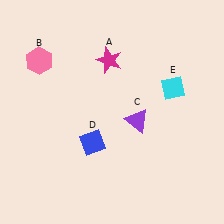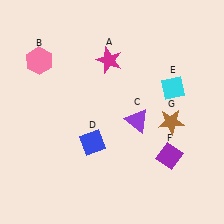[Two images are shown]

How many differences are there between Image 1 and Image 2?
There are 2 differences between the two images.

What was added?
A purple diamond (F), a brown star (G) were added in Image 2.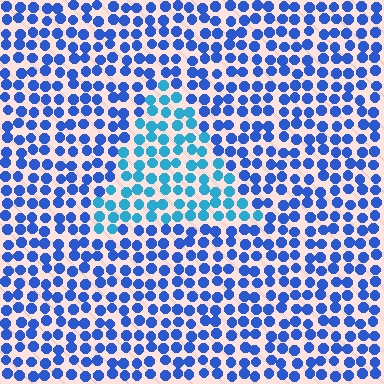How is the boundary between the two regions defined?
The boundary is defined purely by a slight shift in hue (about 30 degrees). Spacing, size, and orientation are identical on both sides.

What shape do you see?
I see a triangle.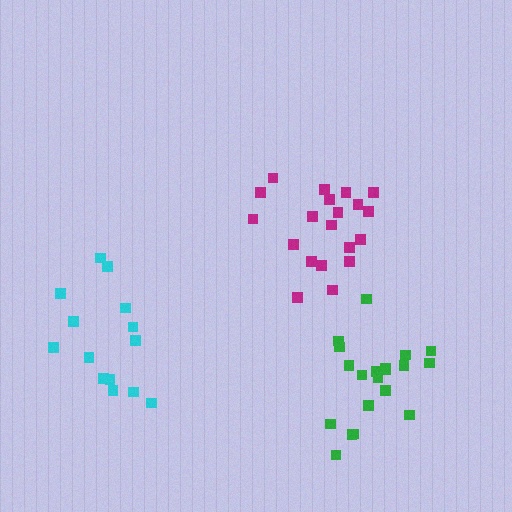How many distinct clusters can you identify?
There are 3 distinct clusters.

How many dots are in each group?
Group 1: 14 dots, Group 2: 20 dots, Group 3: 20 dots (54 total).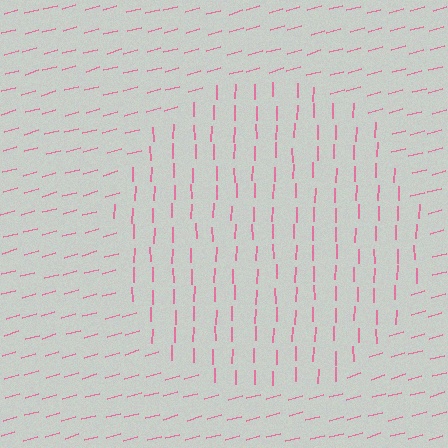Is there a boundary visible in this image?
Yes, there is a texture boundary formed by a change in line orientation.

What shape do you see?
I see a circle.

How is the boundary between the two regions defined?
The boundary is defined purely by a change in line orientation (approximately 74 degrees difference). All lines are the same color and thickness.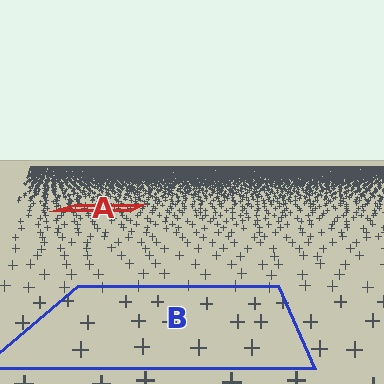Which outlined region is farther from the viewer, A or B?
Region A is farther from the viewer — the texture elements inside it appear smaller and more densely packed.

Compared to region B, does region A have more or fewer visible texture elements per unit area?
Region A has more texture elements per unit area — they are packed more densely because it is farther away.